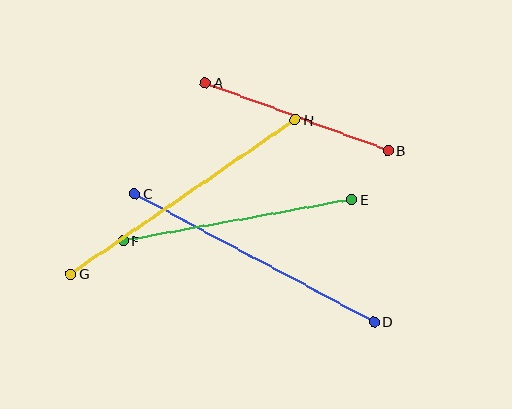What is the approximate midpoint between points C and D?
The midpoint is at approximately (254, 258) pixels.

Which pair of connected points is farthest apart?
Points G and H are farthest apart.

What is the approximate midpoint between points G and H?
The midpoint is at approximately (183, 197) pixels.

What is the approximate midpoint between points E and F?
The midpoint is at approximately (238, 220) pixels.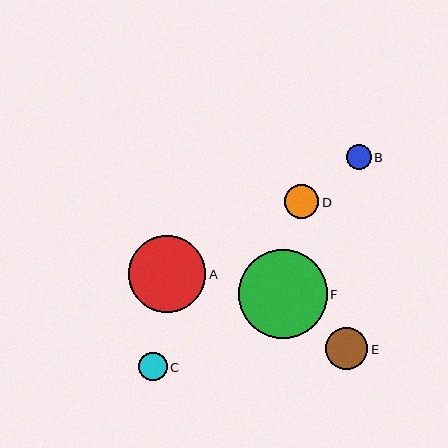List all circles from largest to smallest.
From largest to smallest: F, A, E, D, C, B.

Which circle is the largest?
Circle F is the largest with a size of approximately 89 pixels.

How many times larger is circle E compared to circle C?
Circle E is approximately 1.5 times the size of circle C.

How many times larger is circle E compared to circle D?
Circle E is approximately 1.2 times the size of circle D.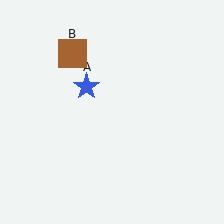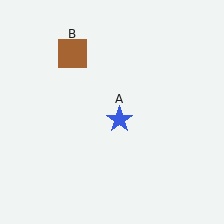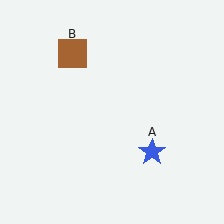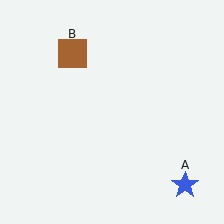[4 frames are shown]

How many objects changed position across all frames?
1 object changed position: blue star (object A).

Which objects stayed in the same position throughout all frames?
Brown square (object B) remained stationary.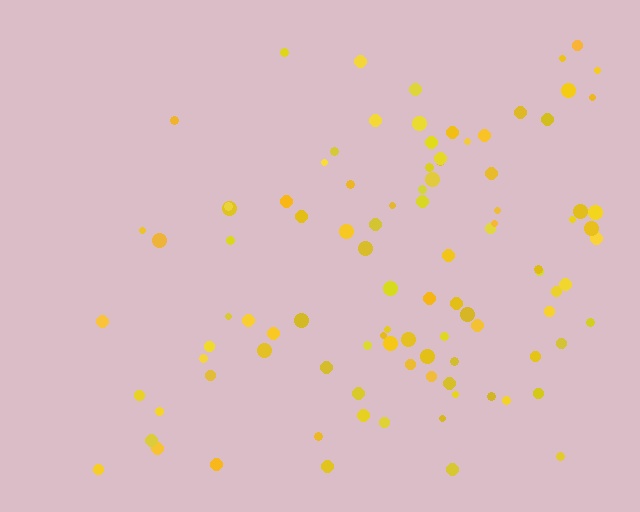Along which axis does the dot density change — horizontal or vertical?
Horizontal.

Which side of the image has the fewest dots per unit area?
The left.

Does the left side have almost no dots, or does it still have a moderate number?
Still a moderate number, just noticeably fewer than the right.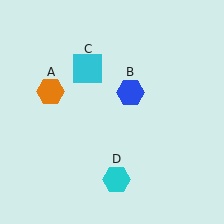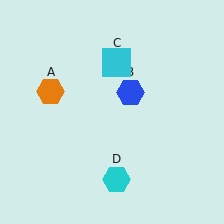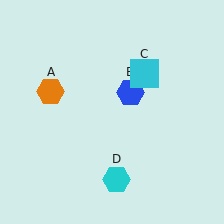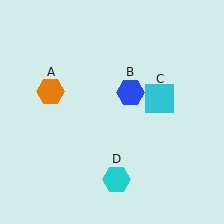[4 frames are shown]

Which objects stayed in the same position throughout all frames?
Orange hexagon (object A) and blue hexagon (object B) and cyan hexagon (object D) remained stationary.